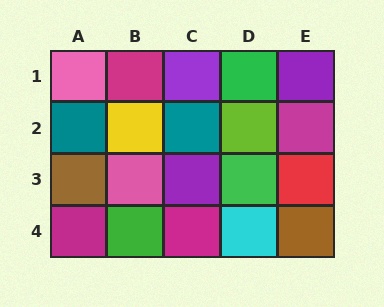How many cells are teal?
2 cells are teal.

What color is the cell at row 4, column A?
Magenta.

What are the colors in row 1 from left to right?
Pink, magenta, purple, green, purple.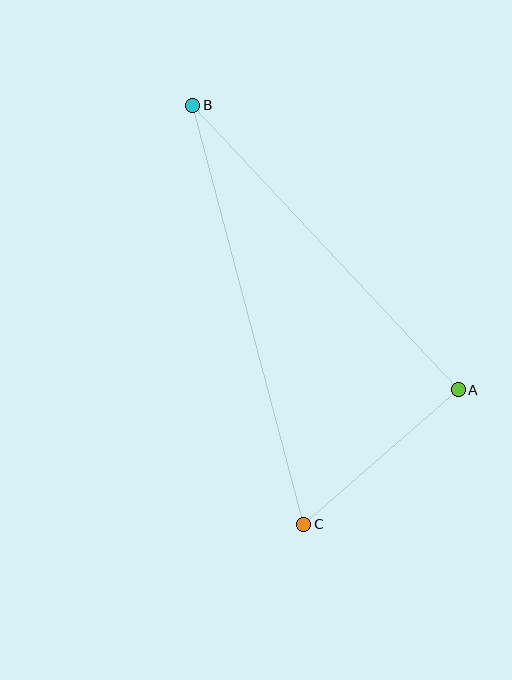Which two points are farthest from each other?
Points B and C are farthest from each other.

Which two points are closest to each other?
Points A and C are closest to each other.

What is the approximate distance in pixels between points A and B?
The distance between A and B is approximately 389 pixels.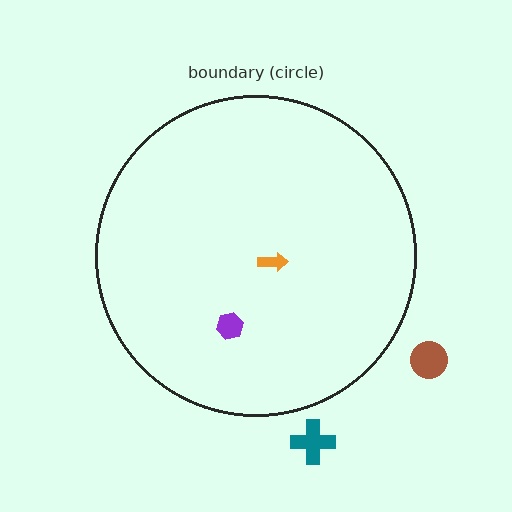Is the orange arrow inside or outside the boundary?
Inside.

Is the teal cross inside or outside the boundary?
Outside.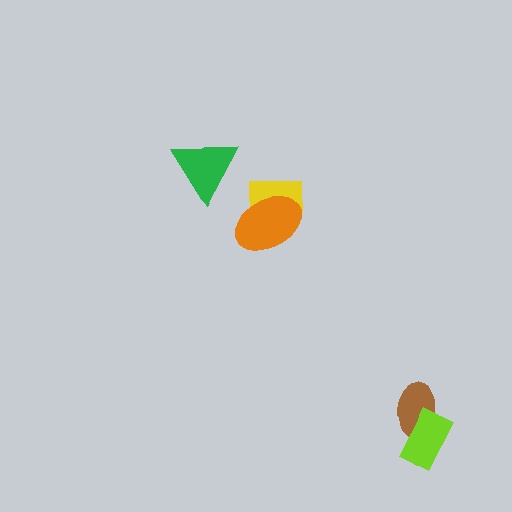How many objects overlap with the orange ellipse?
1 object overlaps with the orange ellipse.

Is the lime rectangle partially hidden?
No, no other shape covers it.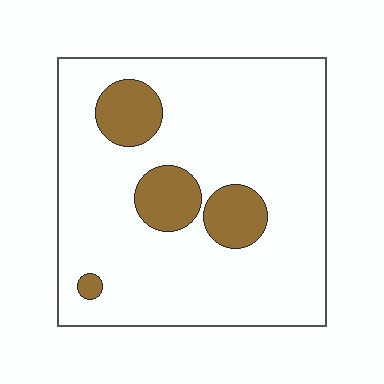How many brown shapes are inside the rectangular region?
4.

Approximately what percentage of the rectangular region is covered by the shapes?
Approximately 15%.